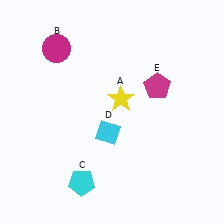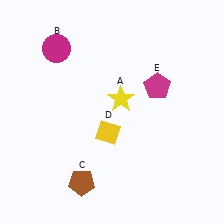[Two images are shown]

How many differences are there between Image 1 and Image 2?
There are 2 differences between the two images.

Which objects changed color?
C changed from cyan to brown. D changed from cyan to yellow.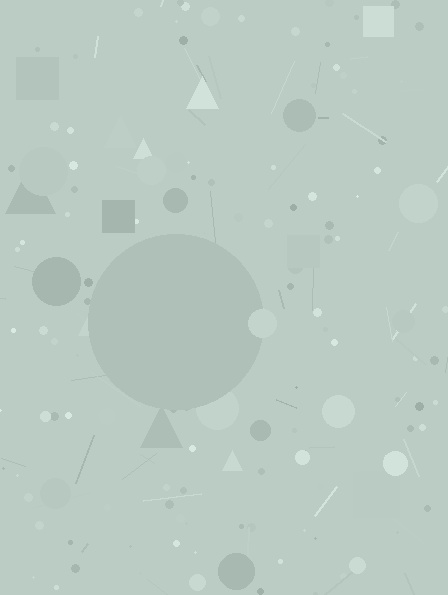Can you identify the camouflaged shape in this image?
The camouflaged shape is a circle.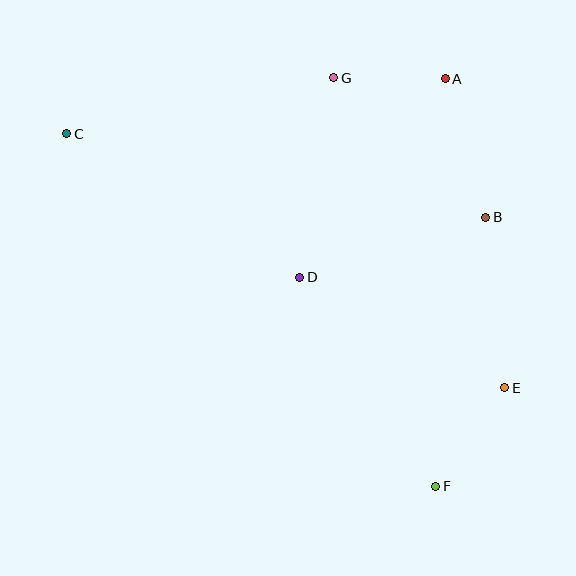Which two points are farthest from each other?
Points C and F are farthest from each other.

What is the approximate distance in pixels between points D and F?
The distance between D and F is approximately 249 pixels.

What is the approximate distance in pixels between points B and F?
The distance between B and F is approximately 274 pixels.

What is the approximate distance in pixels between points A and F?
The distance between A and F is approximately 408 pixels.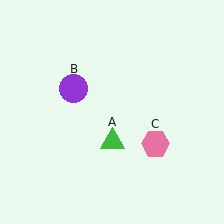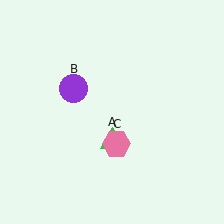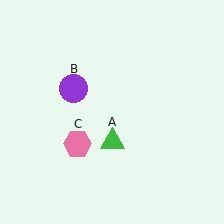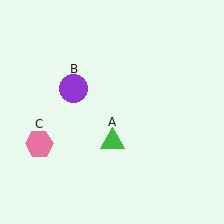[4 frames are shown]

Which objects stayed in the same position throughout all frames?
Green triangle (object A) and purple circle (object B) remained stationary.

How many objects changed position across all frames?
1 object changed position: pink hexagon (object C).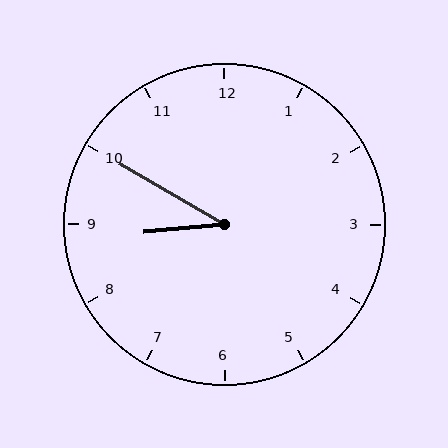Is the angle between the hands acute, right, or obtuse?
It is acute.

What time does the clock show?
8:50.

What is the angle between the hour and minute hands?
Approximately 35 degrees.